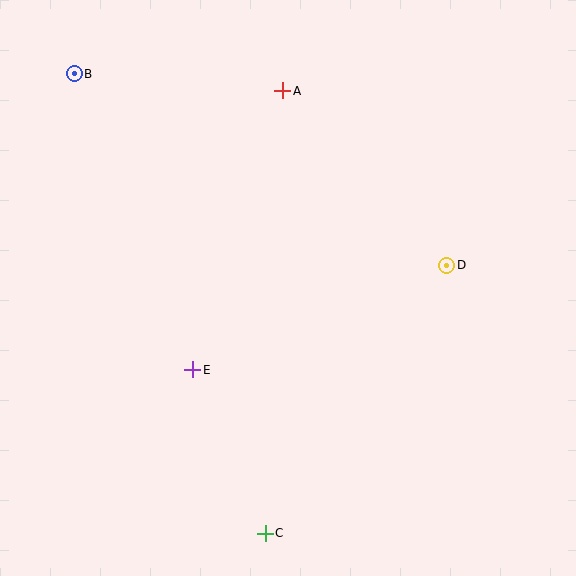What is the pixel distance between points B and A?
The distance between B and A is 209 pixels.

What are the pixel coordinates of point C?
Point C is at (265, 533).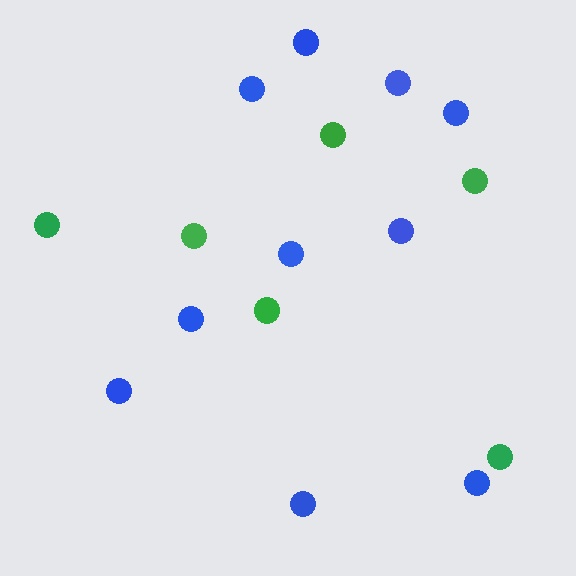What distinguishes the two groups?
There are 2 groups: one group of green circles (6) and one group of blue circles (10).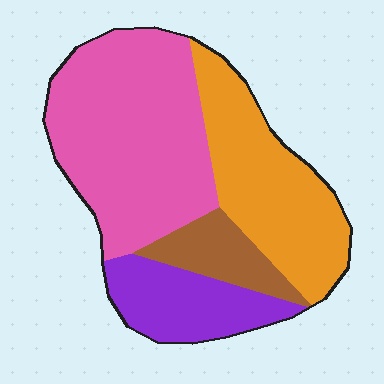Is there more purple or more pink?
Pink.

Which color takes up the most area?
Pink, at roughly 45%.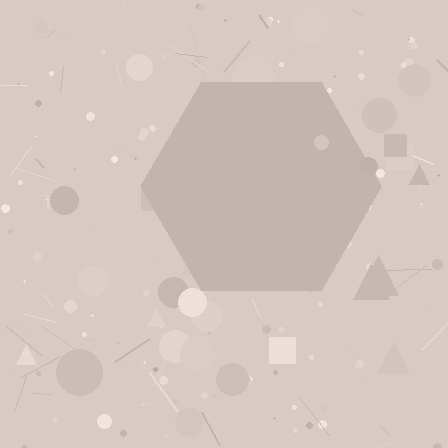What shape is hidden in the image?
A hexagon is hidden in the image.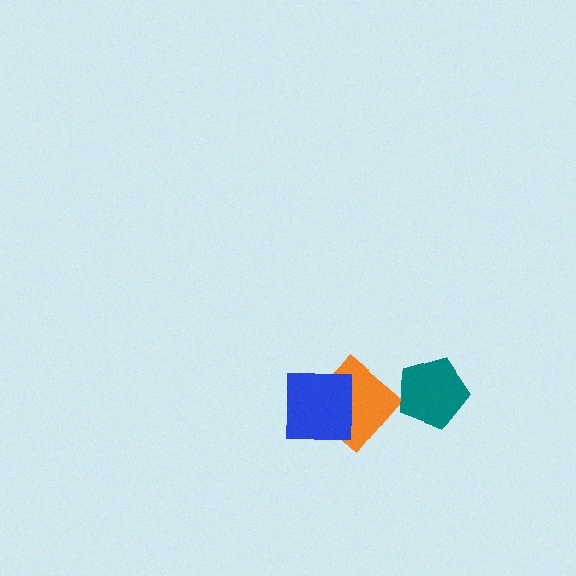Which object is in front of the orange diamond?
The blue square is in front of the orange diamond.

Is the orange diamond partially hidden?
Yes, it is partially covered by another shape.